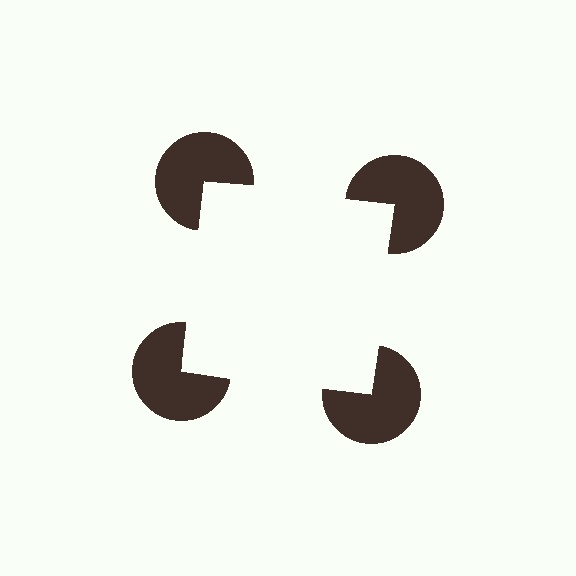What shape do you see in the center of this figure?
An illusory square — its edges are inferred from the aligned wedge cuts in the pac-man discs, not physically drawn.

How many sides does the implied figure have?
4 sides.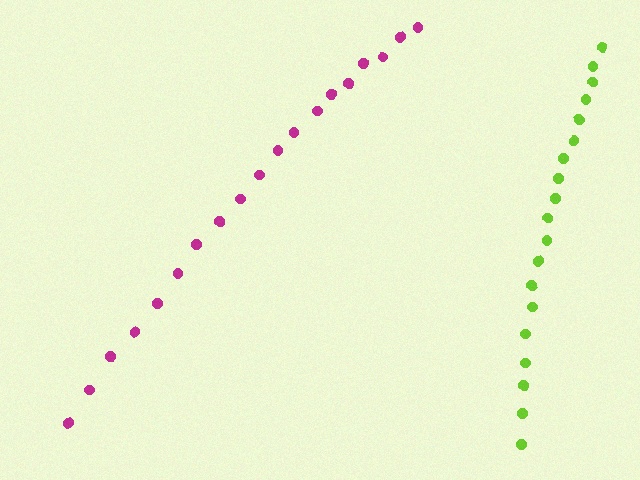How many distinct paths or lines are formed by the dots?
There are 2 distinct paths.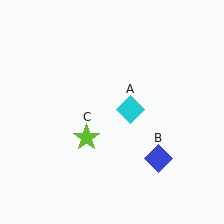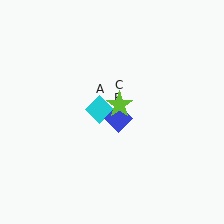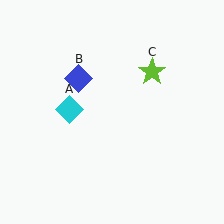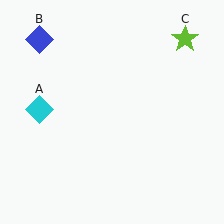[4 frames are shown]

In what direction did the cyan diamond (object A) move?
The cyan diamond (object A) moved left.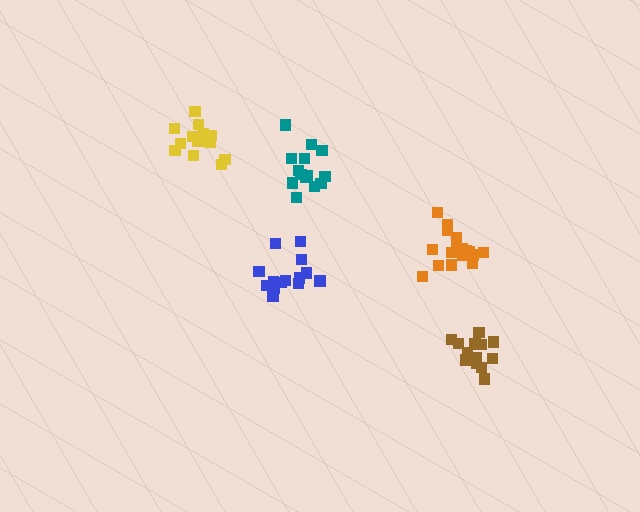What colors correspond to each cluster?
The clusters are colored: blue, yellow, orange, teal, brown.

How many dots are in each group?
Group 1: 14 dots, Group 2: 16 dots, Group 3: 18 dots, Group 4: 14 dots, Group 5: 14 dots (76 total).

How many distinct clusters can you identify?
There are 5 distinct clusters.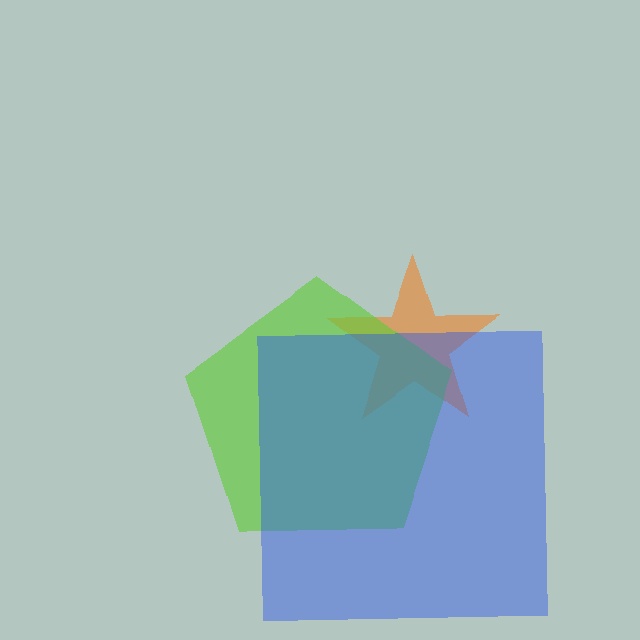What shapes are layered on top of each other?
The layered shapes are: an orange star, a lime pentagon, a blue square.